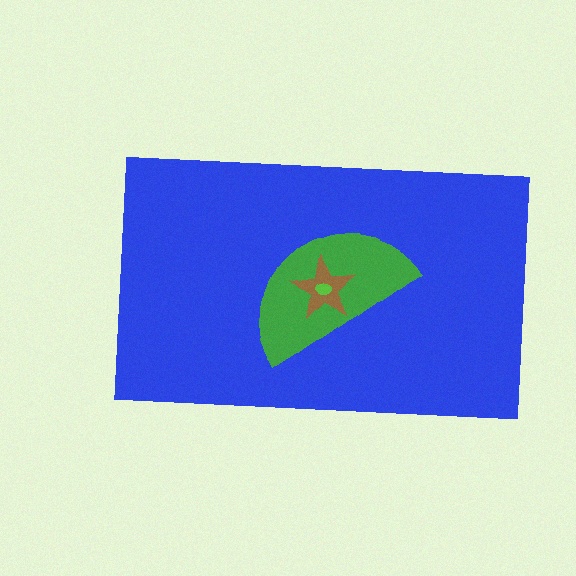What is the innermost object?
The lime ellipse.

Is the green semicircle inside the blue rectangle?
Yes.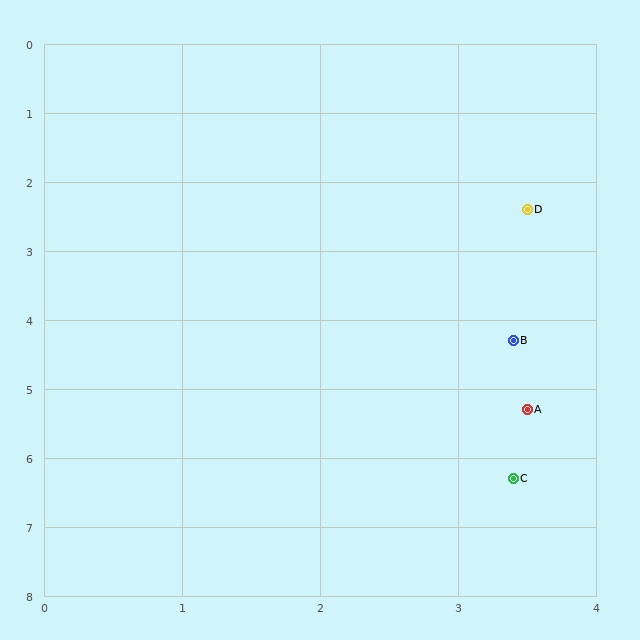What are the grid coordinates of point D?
Point D is at approximately (3.5, 2.4).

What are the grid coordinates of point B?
Point B is at approximately (3.4, 4.3).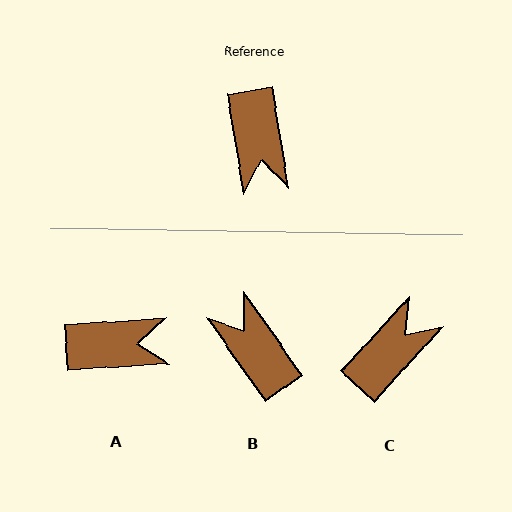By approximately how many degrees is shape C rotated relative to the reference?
Approximately 128 degrees counter-clockwise.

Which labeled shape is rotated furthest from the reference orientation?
B, about 154 degrees away.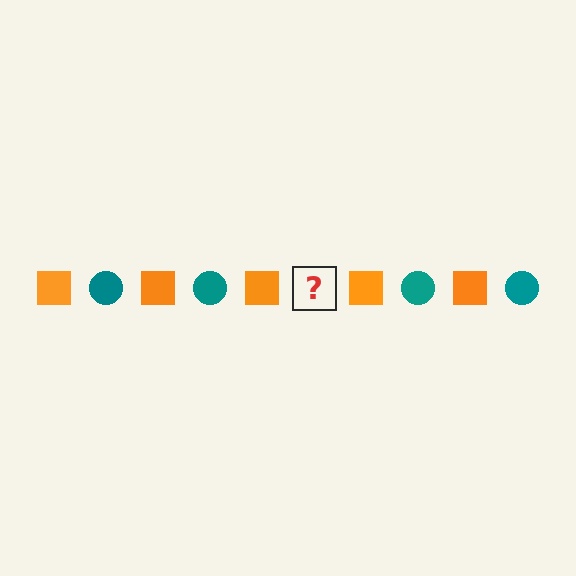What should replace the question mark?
The question mark should be replaced with a teal circle.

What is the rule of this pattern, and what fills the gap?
The rule is that the pattern alternates between orange square and teal circle. The gap should be filled with a teal circle.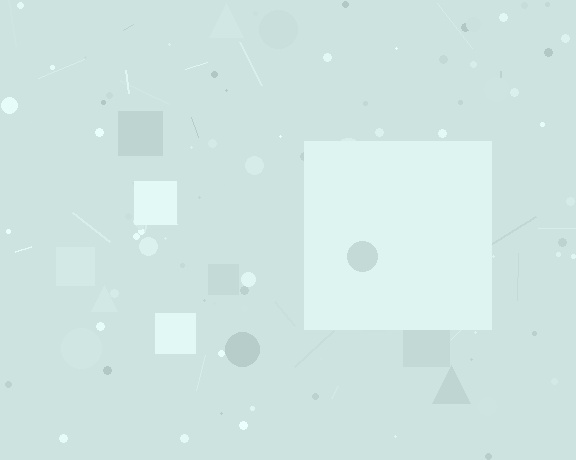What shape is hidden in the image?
A square is hidden in the image.